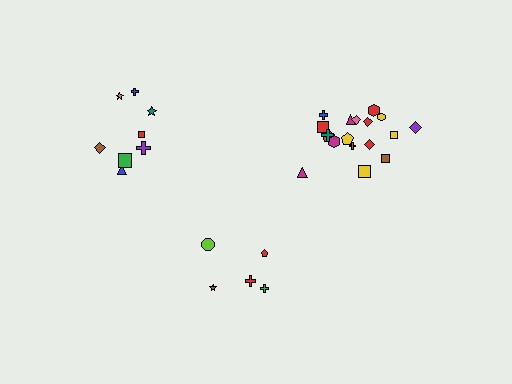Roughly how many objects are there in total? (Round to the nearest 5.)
Roughly 30 objects in total.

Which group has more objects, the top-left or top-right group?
The top-right group.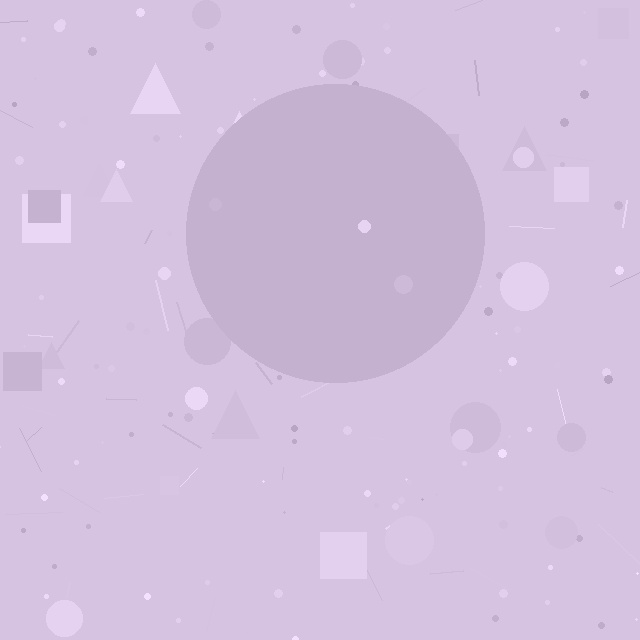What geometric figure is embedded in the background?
A circle is embedded in the background.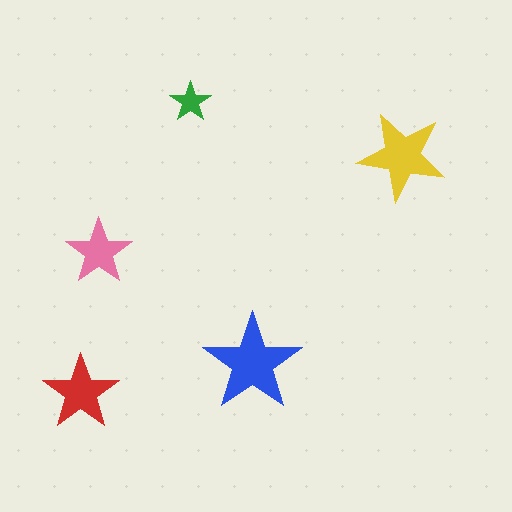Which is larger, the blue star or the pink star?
The blue one.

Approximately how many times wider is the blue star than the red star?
About 1.5 times wider.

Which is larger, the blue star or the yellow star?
The blue one.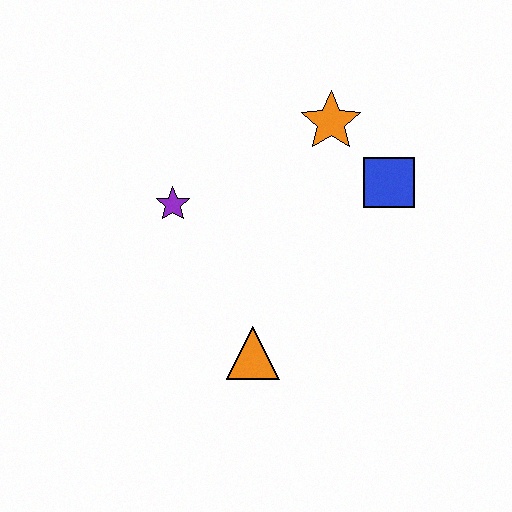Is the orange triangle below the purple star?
Yes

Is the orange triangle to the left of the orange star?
Yes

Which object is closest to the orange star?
The blue square is closest to the orange star.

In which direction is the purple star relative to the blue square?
The purple star is to the left of the blue square.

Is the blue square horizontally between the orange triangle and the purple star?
No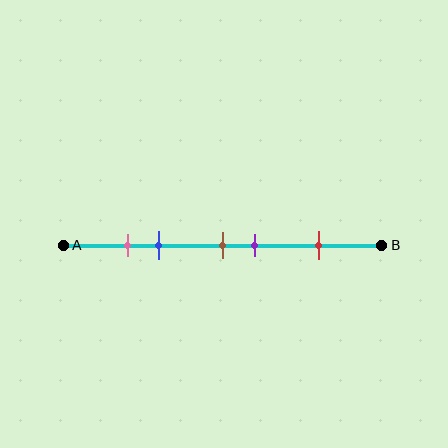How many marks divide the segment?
There are 5 marks dividing the segment.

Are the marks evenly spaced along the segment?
No, the marks are not evenly spaced.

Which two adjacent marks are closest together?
The pink and blue marks are the closest adjacent pair.